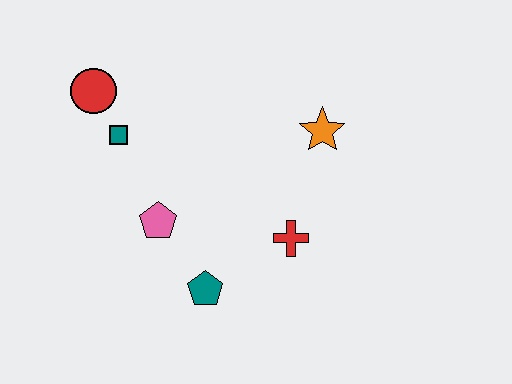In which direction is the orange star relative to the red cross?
The orange star is above the red cross.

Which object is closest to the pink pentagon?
The teal pentagon is closest to the pink pentagon.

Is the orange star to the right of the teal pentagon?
Yes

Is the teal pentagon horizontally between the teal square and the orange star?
Yes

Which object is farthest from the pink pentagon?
The orange star is farthest from the pink pentagon.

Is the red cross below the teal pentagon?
No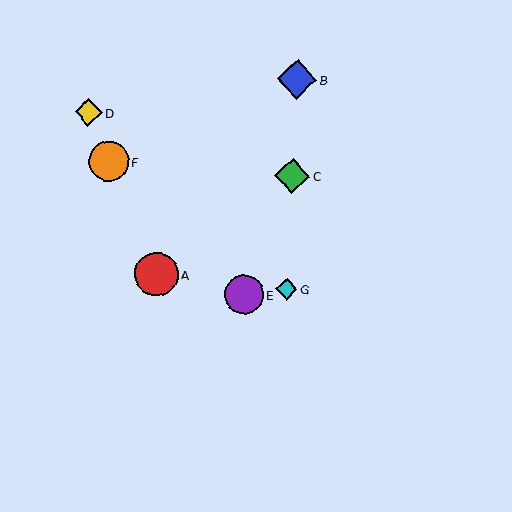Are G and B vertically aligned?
Yes, both are at x≈286.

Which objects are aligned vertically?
Objects B, C, G are aligned vertically.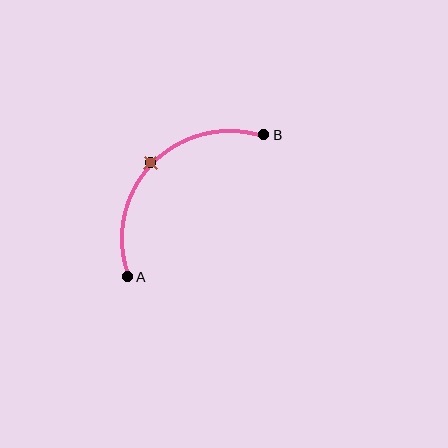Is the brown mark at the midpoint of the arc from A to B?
Yes. The brown mark lies on the arc at equal arc-length from both A and B — it is the arc midpoint.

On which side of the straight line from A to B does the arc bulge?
The arc bulges above and to the left of the straight line connecting A and B.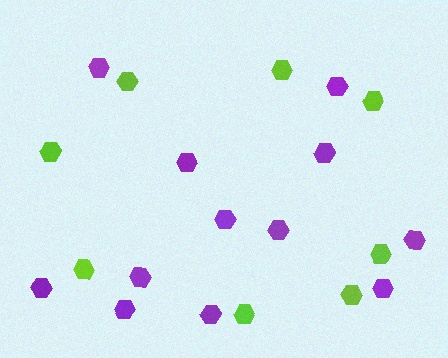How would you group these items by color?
There are 2 groups: one group of lime hexagons (8) and one group of purple hexagons (12).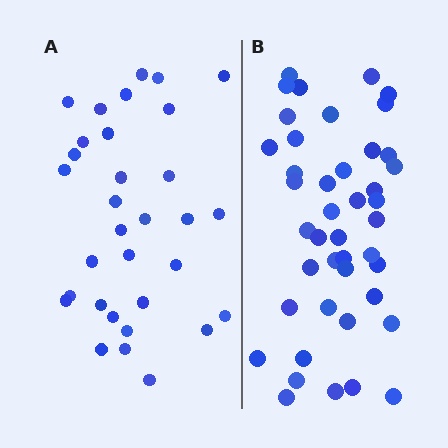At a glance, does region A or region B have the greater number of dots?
Region B (the right region) has more dots.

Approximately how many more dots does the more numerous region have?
Region B has roughly 12 or so more dots than region A.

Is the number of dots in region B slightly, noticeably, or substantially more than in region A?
Region B has noticeably more, but not dramatically so. The ratio is roughly 1.3 to 1.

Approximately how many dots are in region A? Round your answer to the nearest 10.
About 30 dots. (The exact count is 32, which rounds to 30.)